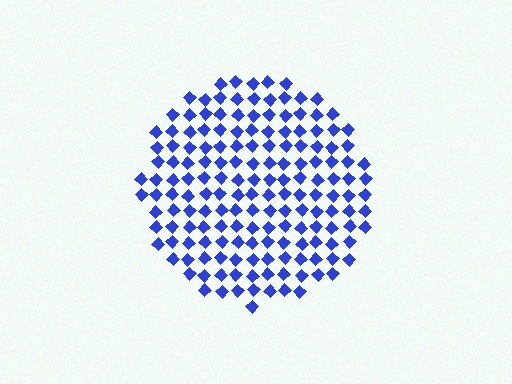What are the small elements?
The small elements are diamonds.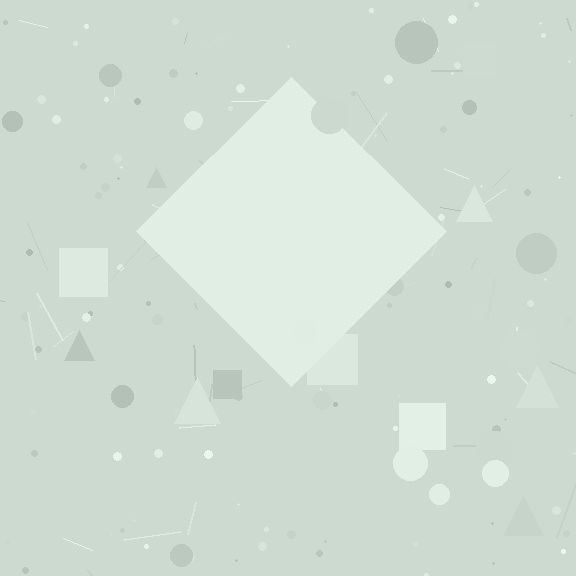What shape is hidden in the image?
A diamond is hidden in the image.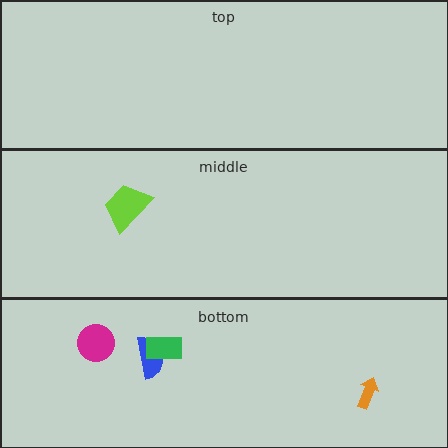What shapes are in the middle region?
The lime trapezoid.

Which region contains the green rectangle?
The bottom region.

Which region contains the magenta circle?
The bottom region.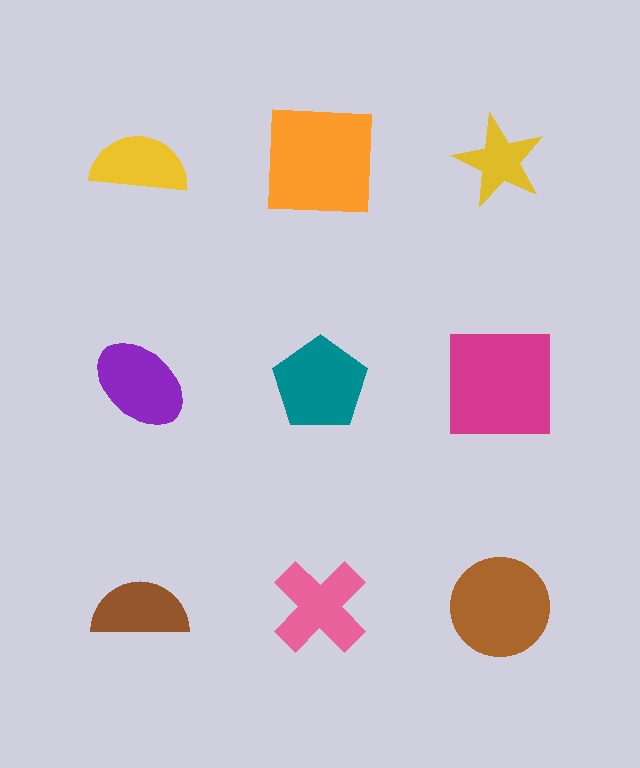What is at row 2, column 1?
A purple ellipse.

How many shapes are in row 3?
3 shapes.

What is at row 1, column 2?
An orange square.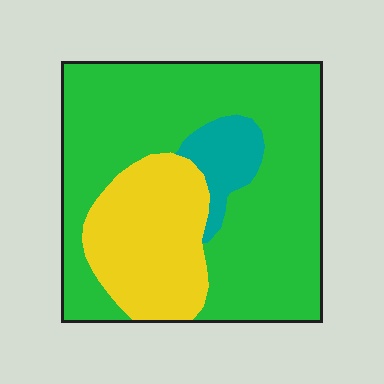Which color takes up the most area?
Green, at roughly 65%.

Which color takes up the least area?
Teal, at roughly 10%.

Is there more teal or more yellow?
Yellow.